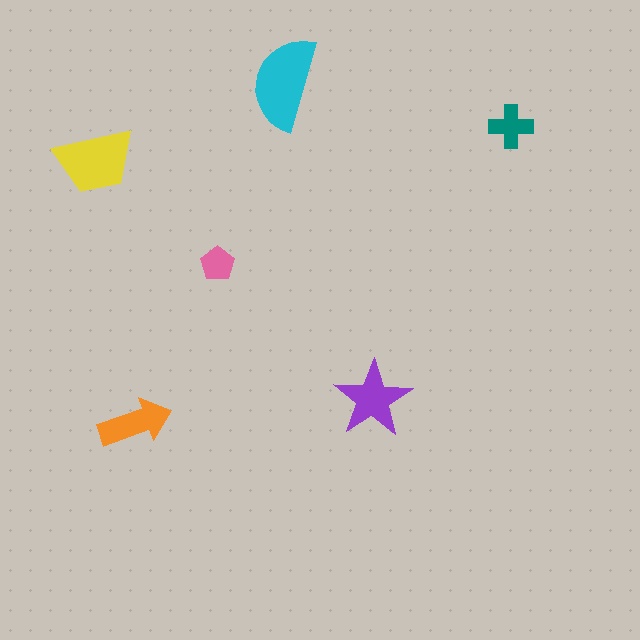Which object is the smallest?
The pink pentagon.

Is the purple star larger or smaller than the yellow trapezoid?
Smaller.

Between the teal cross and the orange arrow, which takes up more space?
The orange arrow.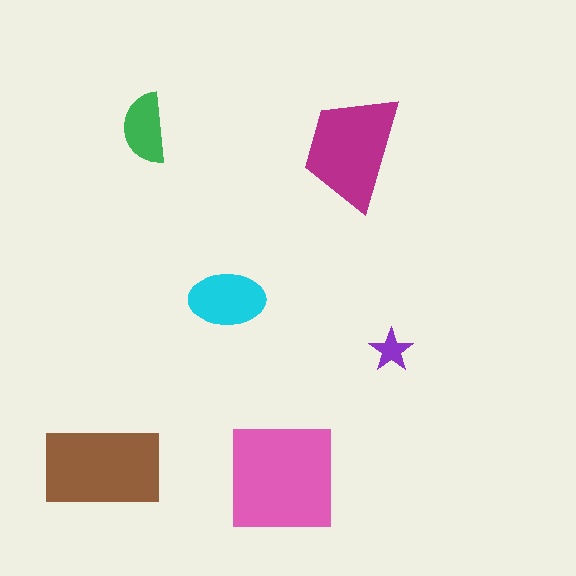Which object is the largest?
The pink square.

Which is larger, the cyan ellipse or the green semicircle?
The cyan ellipse.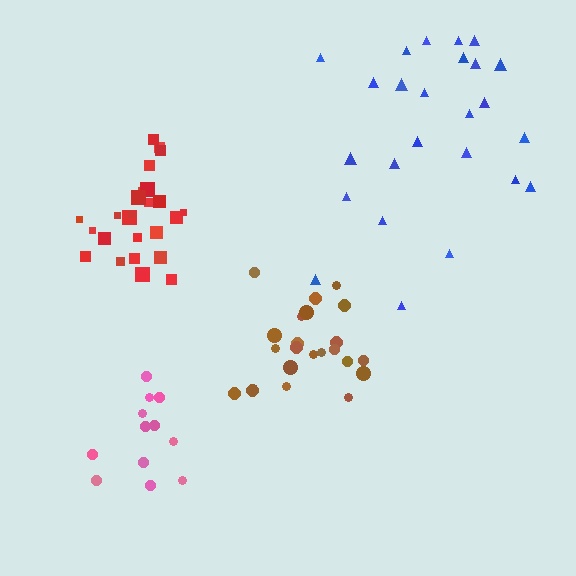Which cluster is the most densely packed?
Red.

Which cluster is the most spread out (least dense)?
Blue.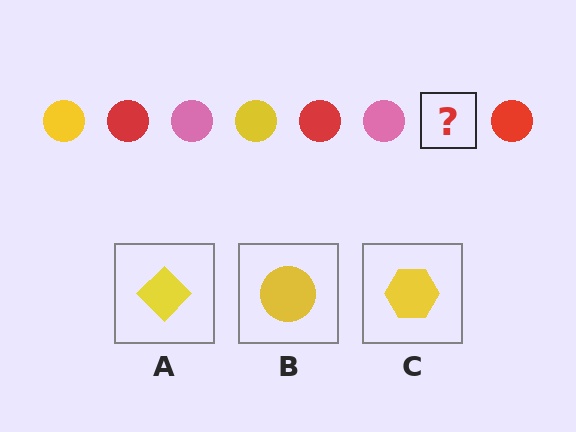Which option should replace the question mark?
Option B.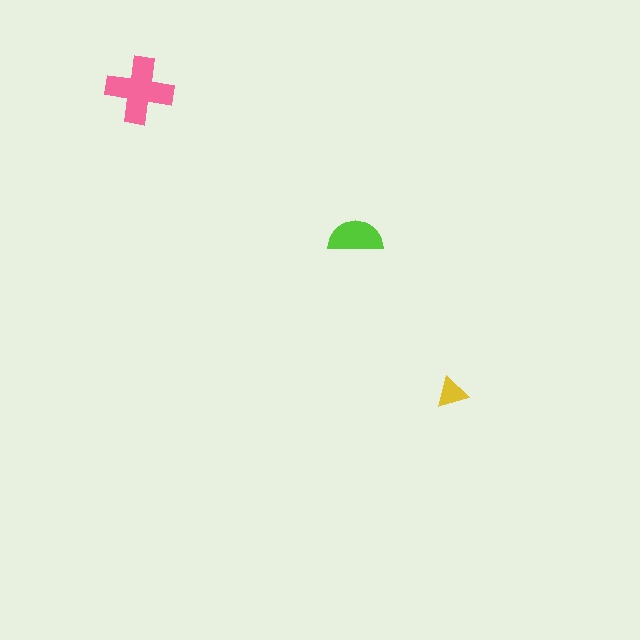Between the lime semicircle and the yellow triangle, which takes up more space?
The lime semicircle.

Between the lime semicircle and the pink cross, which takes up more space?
The pink cross.